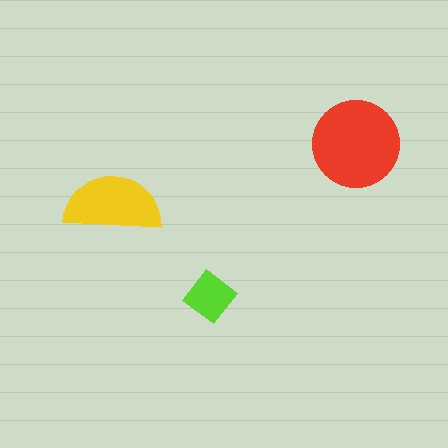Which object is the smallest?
The lime diamond.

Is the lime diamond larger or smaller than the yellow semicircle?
Smaller.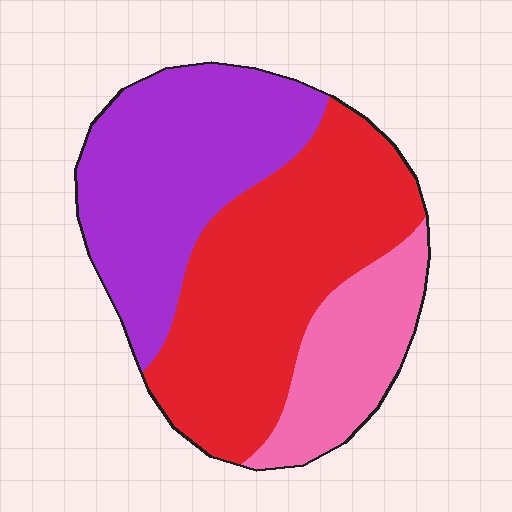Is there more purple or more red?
Red.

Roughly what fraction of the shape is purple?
Purple covers roughly 35% of the shape.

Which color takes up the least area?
Pink, at roughly 20%.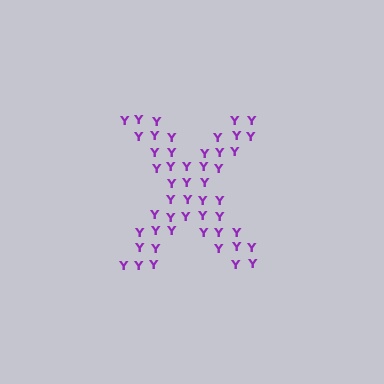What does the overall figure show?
The overall figure shows the letter X.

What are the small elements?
The small elements are letter Y's.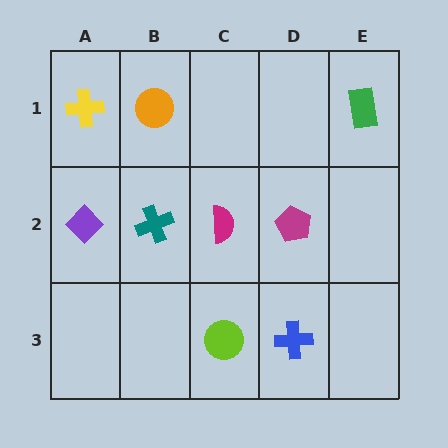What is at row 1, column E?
A green rectangle.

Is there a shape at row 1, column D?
No, that cell is empty.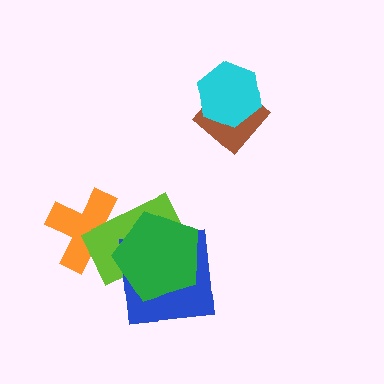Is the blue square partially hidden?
Yes, it is partially covered by another shape.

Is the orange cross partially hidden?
Yes, it is partially covered by another shape.